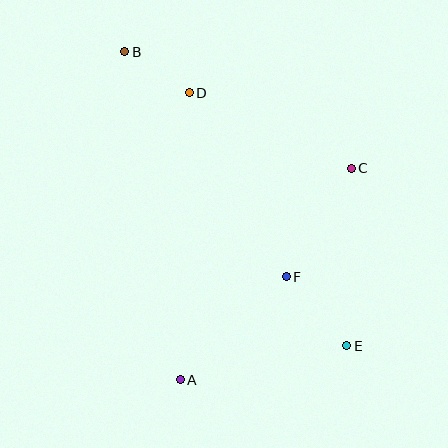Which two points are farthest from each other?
Points B and E are farthest from each other.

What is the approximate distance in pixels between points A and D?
The distance between A and D is approximately 287 pixels.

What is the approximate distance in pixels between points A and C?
The distance between A and C is approximately 271 pixels.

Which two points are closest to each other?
Points B and D are closest to each other.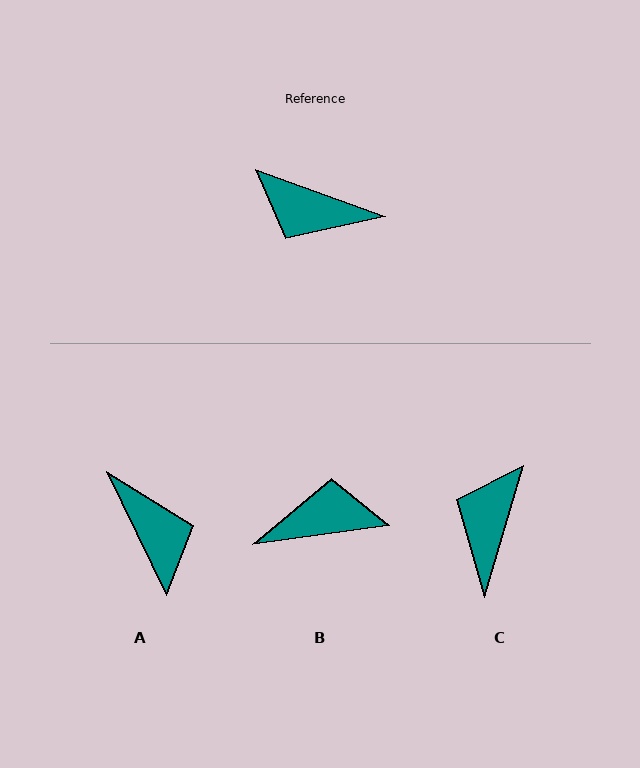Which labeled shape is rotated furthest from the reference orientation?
B, about 152 degrees away.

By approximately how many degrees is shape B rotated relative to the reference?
Approximately 152 degrees clockwise.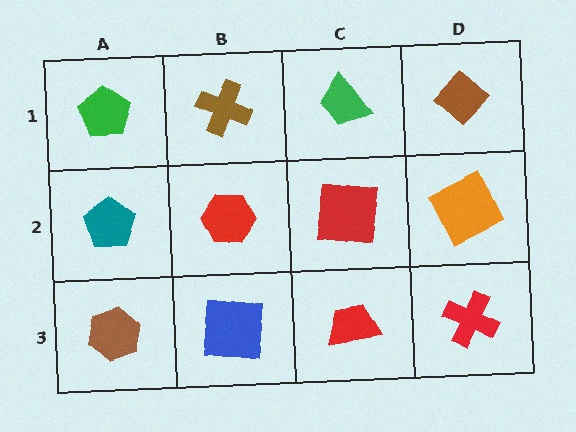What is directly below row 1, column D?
An orange square.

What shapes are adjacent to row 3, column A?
A teal pentagon (row 2, column A), a blue square (row 3, column B).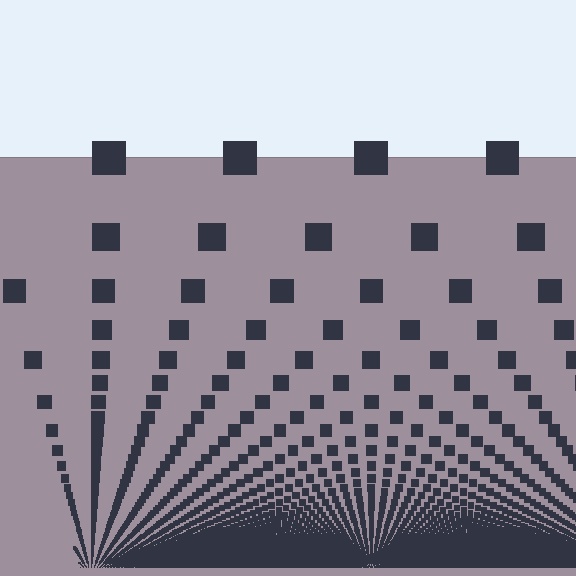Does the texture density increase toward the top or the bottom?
Density increases toward the bottom.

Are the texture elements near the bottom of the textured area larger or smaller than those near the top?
Smaller. The gradient is inverted — elements near the bottom are smaller and denser.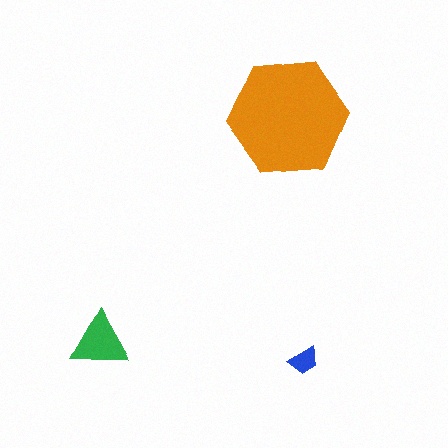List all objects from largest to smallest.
The orange hexagon, the green triangle, the blue trapezoid.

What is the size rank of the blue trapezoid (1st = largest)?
3rd.